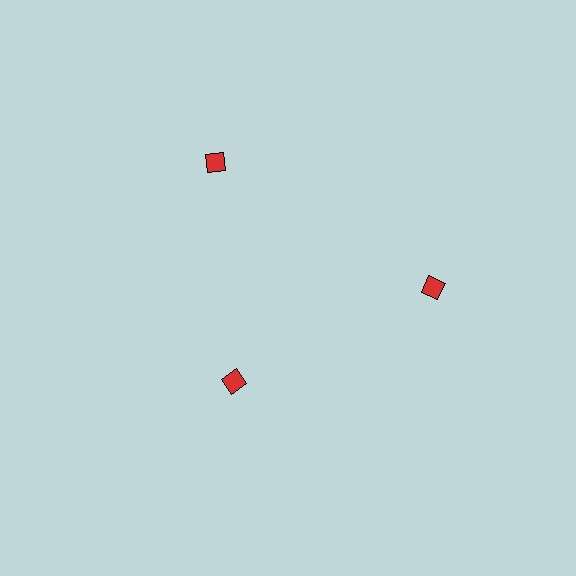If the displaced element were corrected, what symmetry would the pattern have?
It would have 3-fold rotational symmetry — the pattern would map onto itself every 120 degrees.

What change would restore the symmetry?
The symmetry would be restored by moving it outward, back onto the ring so that all 3 squares sit at equal angles and equal distance from the center.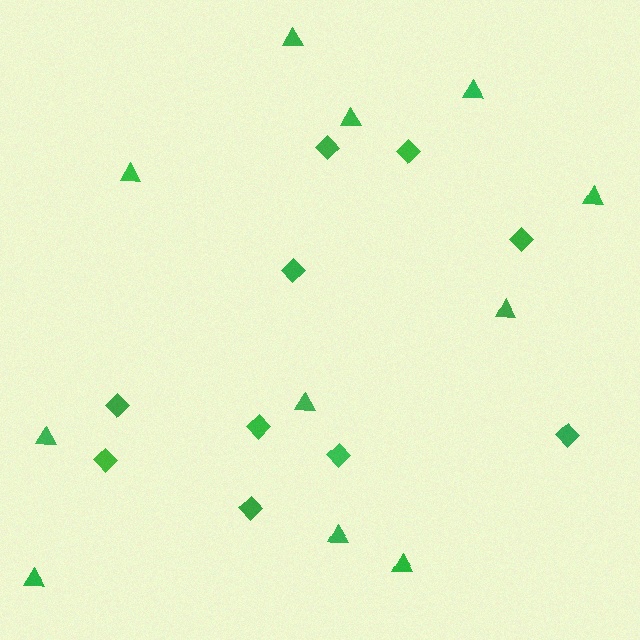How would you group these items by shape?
There are 2 groups: one group of diamonds (10) and one group of triangles (11).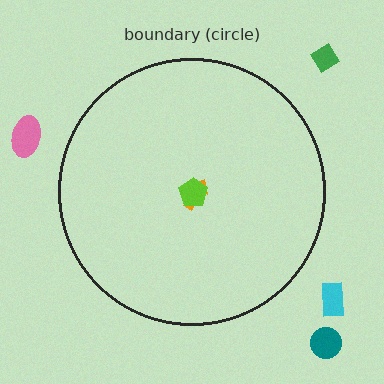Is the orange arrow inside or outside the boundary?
Inside.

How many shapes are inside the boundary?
2 inside, 4 outside.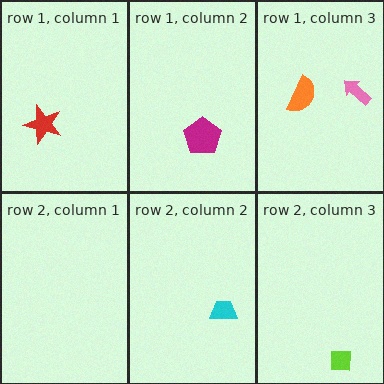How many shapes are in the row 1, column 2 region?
1.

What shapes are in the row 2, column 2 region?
The cyan trapezoid.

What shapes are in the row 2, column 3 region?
The lime square.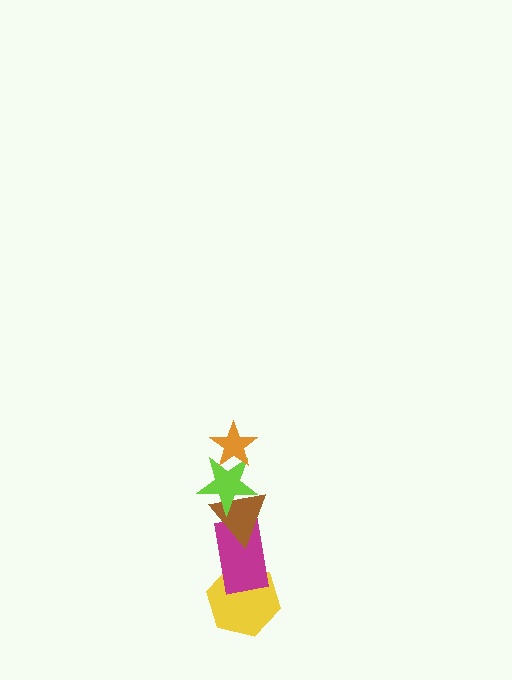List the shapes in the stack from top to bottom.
From top to bottom: the orange star, the lime star, the brown triangle, the magenta rectangle, the yellow hexagon.